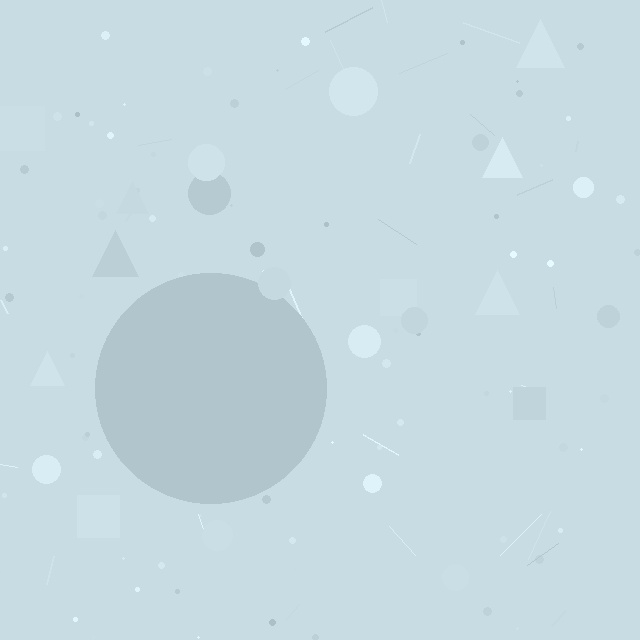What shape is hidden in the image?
A circle is hidden in the image.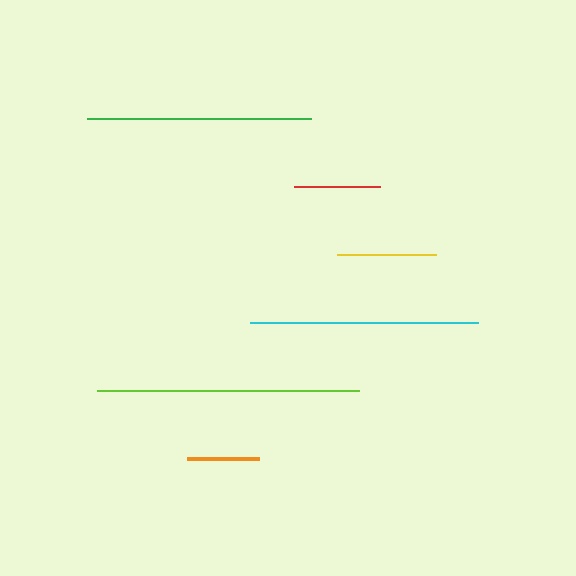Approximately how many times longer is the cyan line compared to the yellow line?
The cyan line is approximately 2.3 times the length of the yellow line.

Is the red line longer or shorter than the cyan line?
The cyan line is longer than the red line.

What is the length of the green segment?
The green segment is approximately 224 pixels long.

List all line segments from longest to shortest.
From longest to shortest: lime, cyan, green, yellow, red, orange.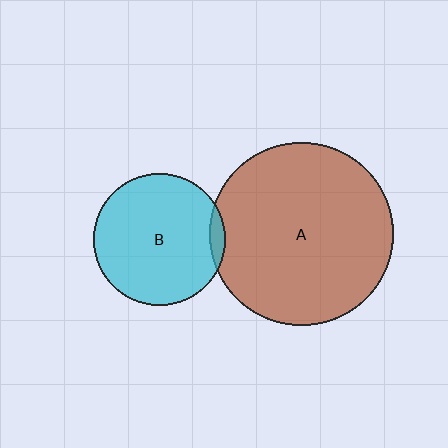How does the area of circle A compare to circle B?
Approximately 1.9 times.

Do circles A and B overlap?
Yes.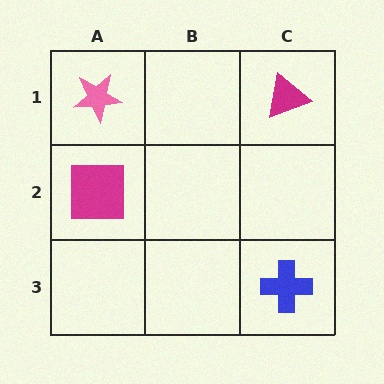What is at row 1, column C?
A magenta triangle.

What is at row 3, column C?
A blue cross.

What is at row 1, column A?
A pink star.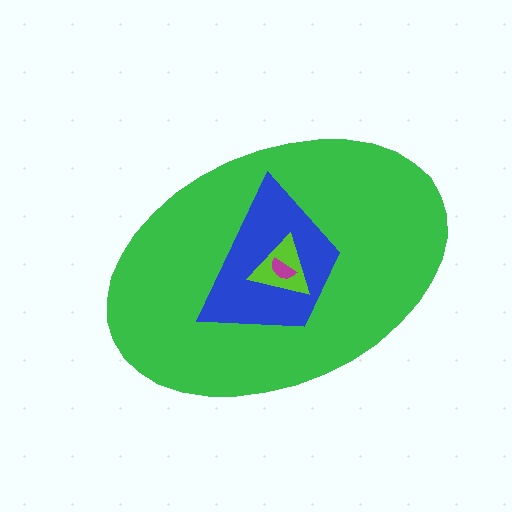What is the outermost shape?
The green ellipse.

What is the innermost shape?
The magenta semicircle.